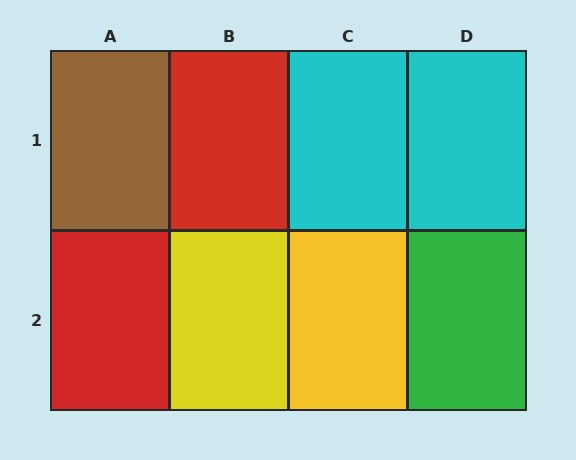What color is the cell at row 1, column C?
Cyan.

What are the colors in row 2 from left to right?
Red, yellow, yellow, green.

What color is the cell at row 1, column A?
Brown.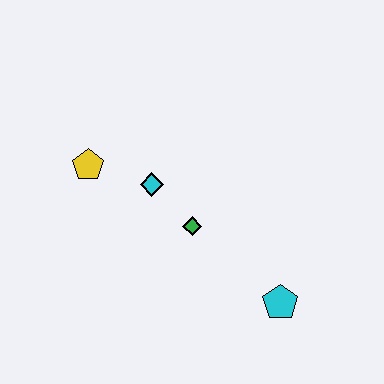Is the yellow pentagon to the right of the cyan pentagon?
No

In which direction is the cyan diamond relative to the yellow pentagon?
The cyan diamond is to the right of the yellow pentagon.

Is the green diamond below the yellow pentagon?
Yes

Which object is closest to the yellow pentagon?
The cyan diamond is closest to the yellow pentagon.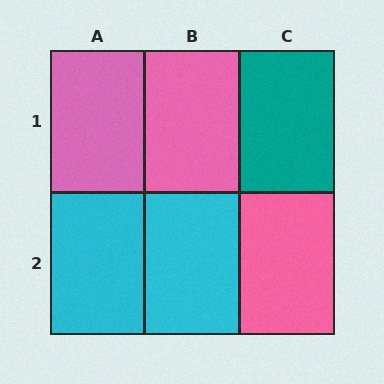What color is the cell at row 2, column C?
Pink.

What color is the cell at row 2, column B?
Cyan.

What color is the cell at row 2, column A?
Cyan.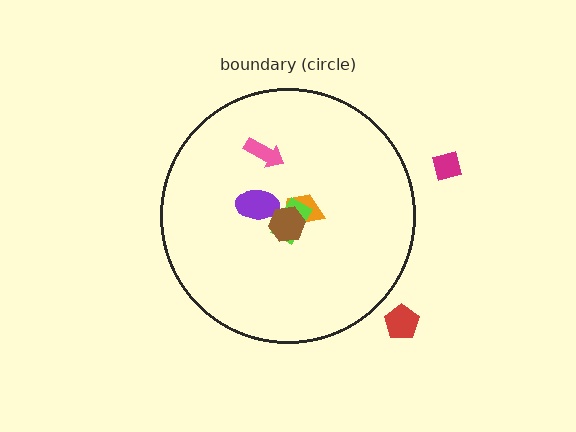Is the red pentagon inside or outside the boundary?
Outside.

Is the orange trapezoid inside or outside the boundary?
Inside.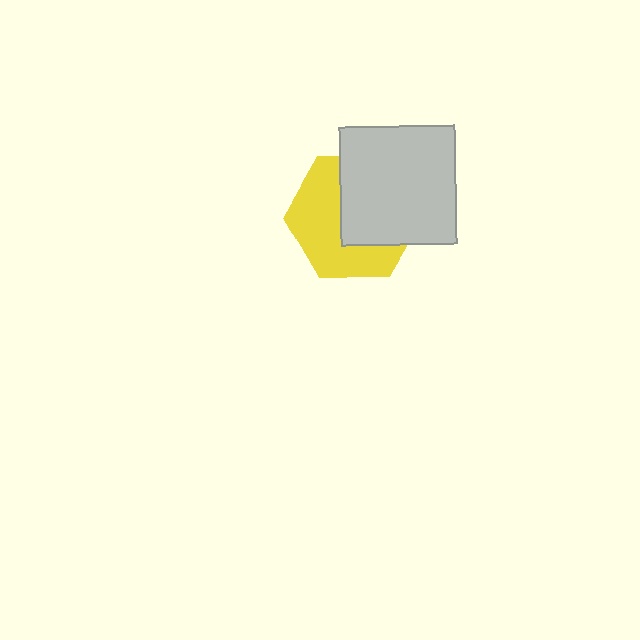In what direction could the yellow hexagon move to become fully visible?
The yellow hexagon could move toward the lower-left. That would shift it out from behind the light gray rectangle entirely.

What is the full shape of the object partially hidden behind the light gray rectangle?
The partially hidden object is a yellow hexagon.